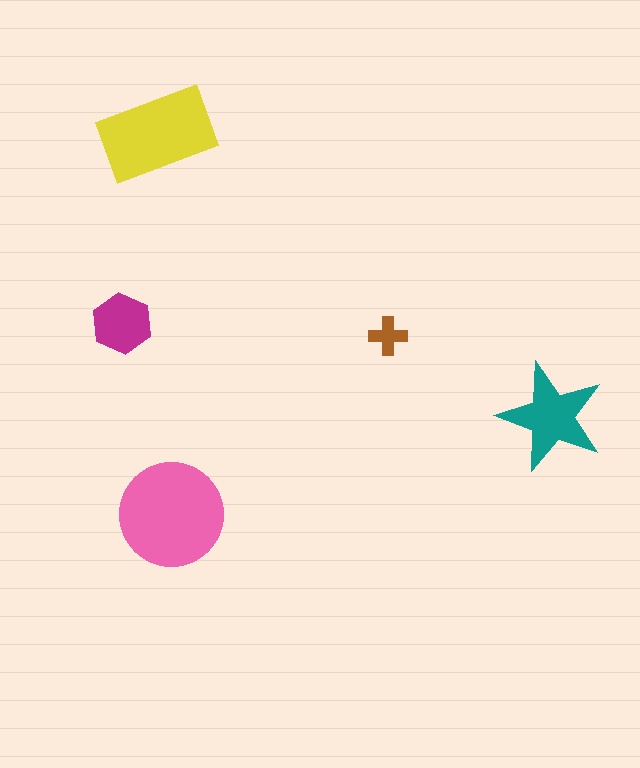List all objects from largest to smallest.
The pink circle, the yellow rectangle, the teal star, the magenta hexagon, the brown cross.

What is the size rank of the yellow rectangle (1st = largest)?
2nd.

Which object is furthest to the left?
The magenta hexagon is leftmost.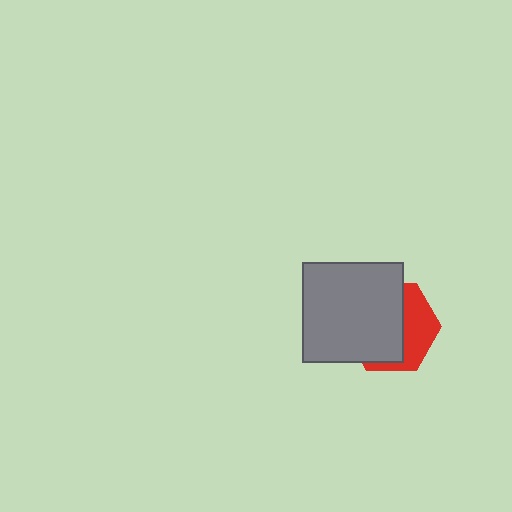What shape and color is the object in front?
The object in front is a gray square.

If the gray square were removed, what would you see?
You would see the complete red hexagon.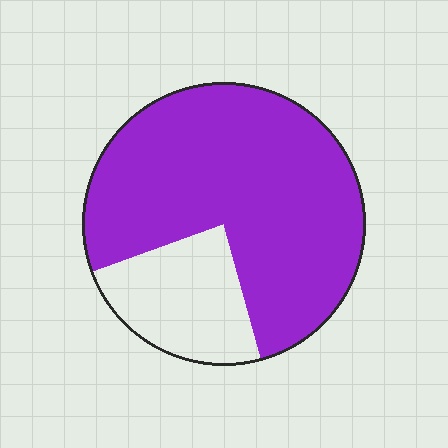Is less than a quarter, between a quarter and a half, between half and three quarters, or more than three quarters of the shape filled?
More than three quarters.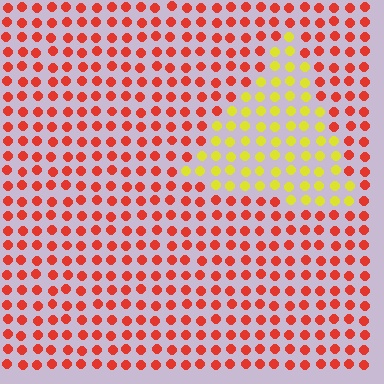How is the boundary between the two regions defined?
The boundary is defined purely by a slight shift in hue (about 60 degrees). Spacing, size, and orientation are identical on both sides.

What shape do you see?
I see a triangle.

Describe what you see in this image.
The image is filled with small red elements in a uniform arrangement. A triangle-shaped region is visible where the elements are tinted to a slightly different hue, forming a subtle color boundary.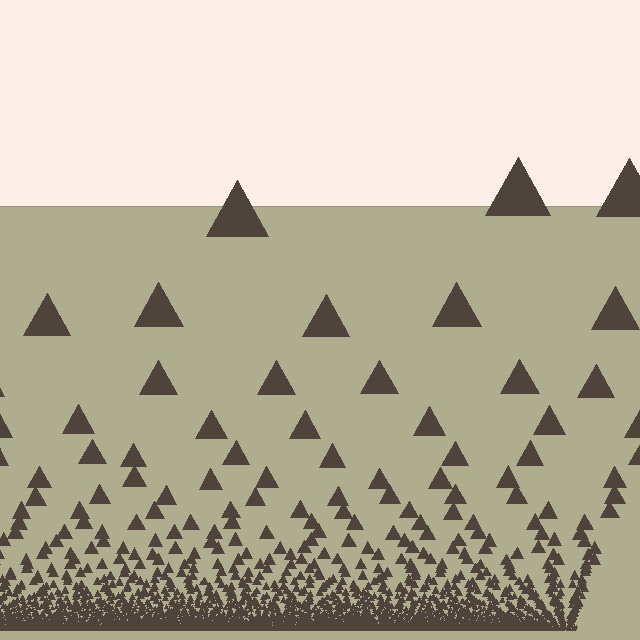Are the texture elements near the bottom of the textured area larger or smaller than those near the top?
Smaller. The gradient is inverted — elements near the bottom are smaller and denser.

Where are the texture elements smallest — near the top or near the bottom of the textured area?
Near the bottom.